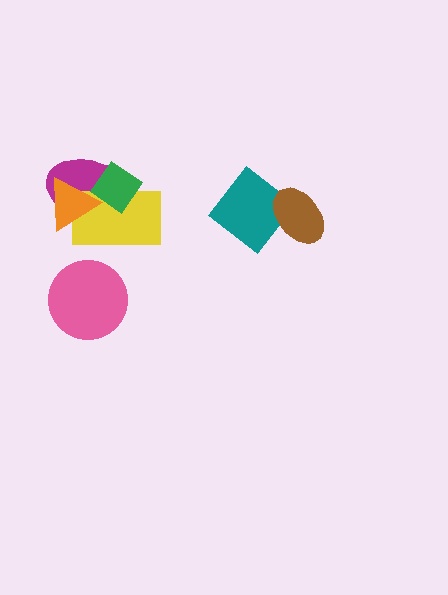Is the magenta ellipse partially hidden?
Yes, it is partially covered by another shape.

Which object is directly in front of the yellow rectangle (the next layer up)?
The green diamond is directly in front of the yellow rectangle.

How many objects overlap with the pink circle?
0 objects overlap with the pink circle.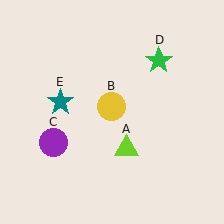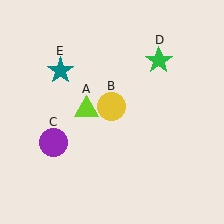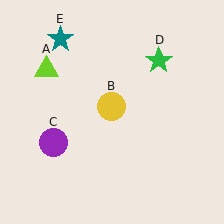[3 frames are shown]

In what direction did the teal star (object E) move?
The teal star (object E) moved up.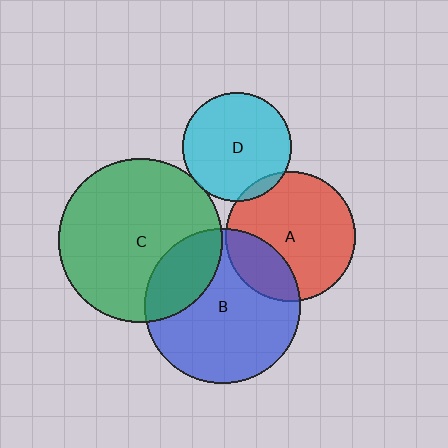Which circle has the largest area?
Circle C (green).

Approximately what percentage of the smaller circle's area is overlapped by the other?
Approximately 5%.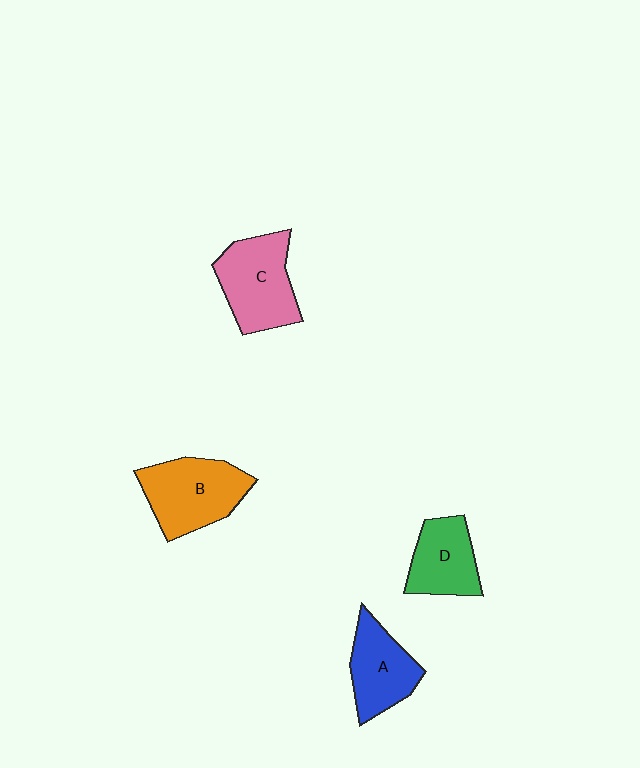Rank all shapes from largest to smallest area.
From largest to smallest: B (orange), C (pink), A (blue), D (green).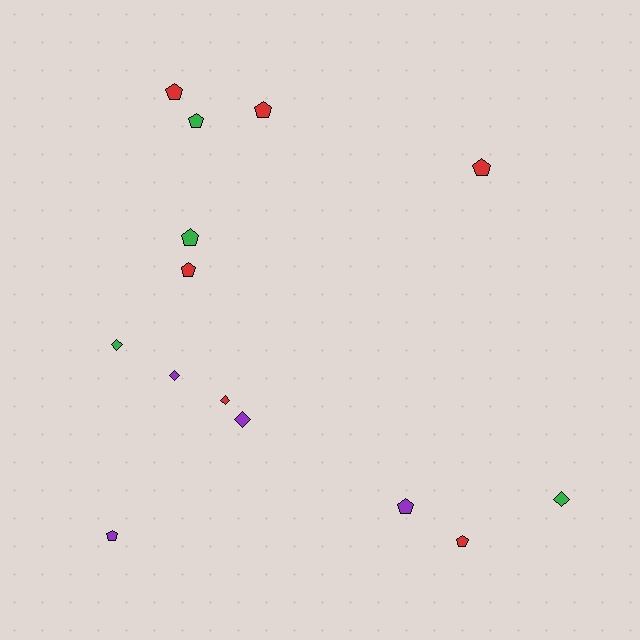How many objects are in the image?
There are 14 objects.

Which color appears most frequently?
Red, with 6 objects.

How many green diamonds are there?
There are 2 green diamonds.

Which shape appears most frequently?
Pentagon, with 9 objects.